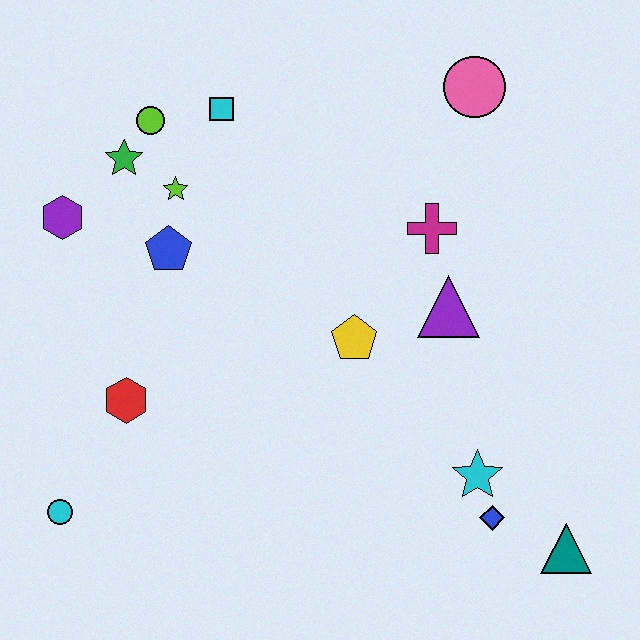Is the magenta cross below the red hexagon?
No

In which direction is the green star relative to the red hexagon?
The green star is above the red hexagon.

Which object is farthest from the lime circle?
The teal triangle is farthest from the lime circle.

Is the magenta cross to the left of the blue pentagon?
No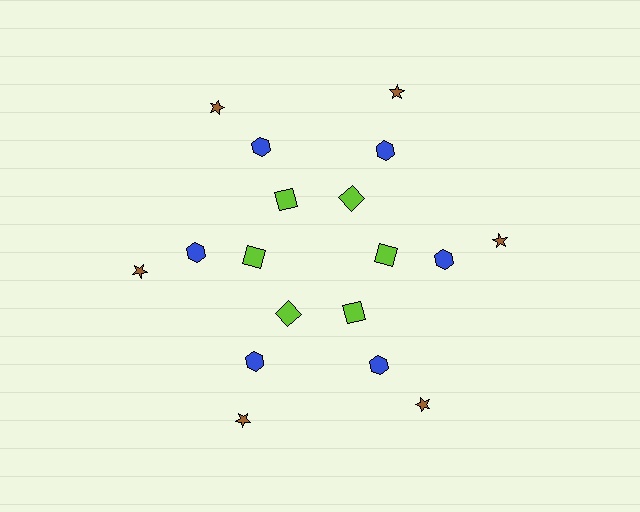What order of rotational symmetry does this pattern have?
This pattern has 6-fold rotational symmetry.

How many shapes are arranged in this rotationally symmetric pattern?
There are 18 shapes, arranged in 6 groups of 3.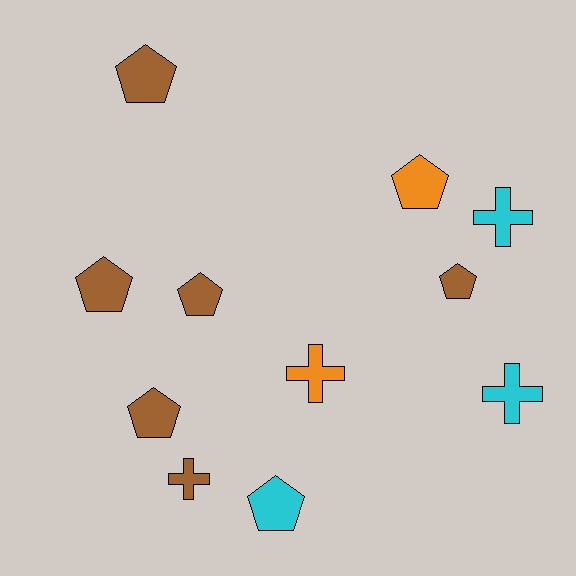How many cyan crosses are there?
There are 2 cyan crosses.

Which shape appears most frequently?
Pentagon, with 7 objects.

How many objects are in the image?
There are 11 objects.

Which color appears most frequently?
Brown, with 6 objects.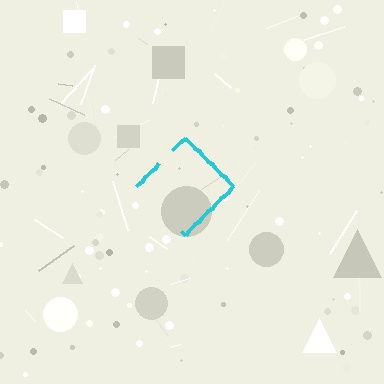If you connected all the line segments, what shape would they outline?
They would outline a diamond.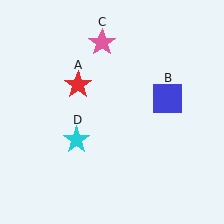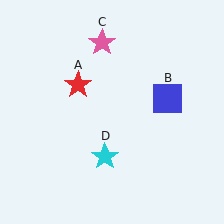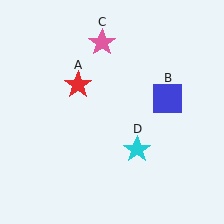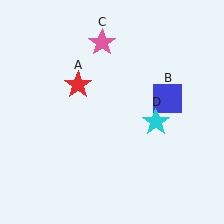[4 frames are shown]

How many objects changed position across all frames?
1 object changed position: cyan star (object D).